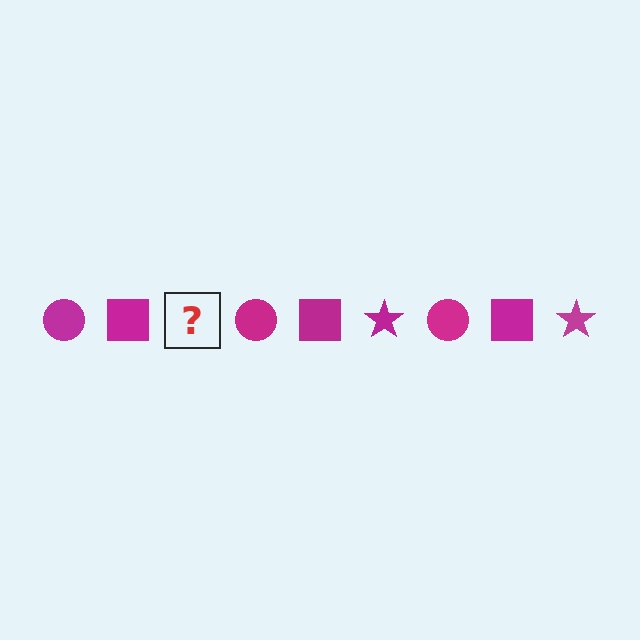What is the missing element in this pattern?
The missing element is a magenta star.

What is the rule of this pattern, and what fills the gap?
The rule is that the pattern cycles through circle, square, star shapes in magenta. The gap should be filled with a magenta star.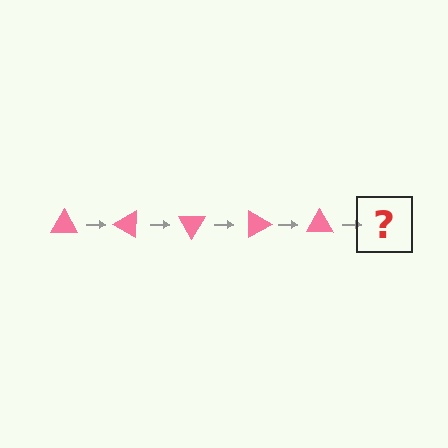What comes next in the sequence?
The next element should be a pink triangle rotated 150 degrees.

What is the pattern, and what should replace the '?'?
The pattern is that the triangle rotates 30 degrees each step. The '?' should be a pink triangle rotated 150 degrees.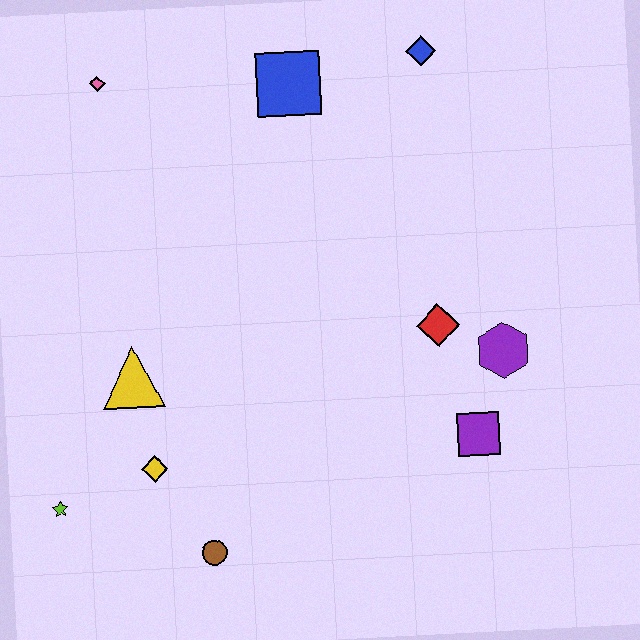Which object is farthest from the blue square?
The lime star is farthest from the blue square.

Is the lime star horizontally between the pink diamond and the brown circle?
No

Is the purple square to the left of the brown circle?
No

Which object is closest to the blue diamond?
The blue square is closest to the blue diamond.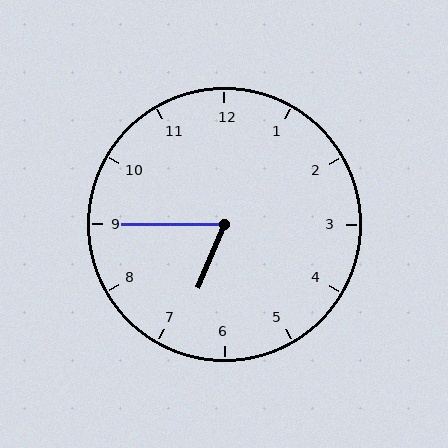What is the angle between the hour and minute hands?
Approximately 68 degrees.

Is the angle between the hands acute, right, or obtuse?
It is acute.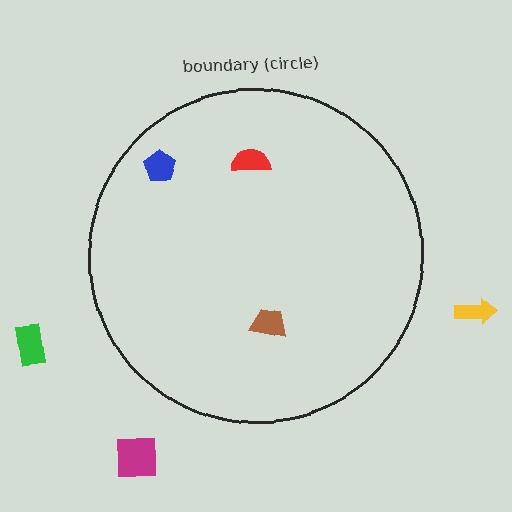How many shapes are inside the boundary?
3 inside, 3 outside.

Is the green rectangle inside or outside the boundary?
Outside.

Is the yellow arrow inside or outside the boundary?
Outside.